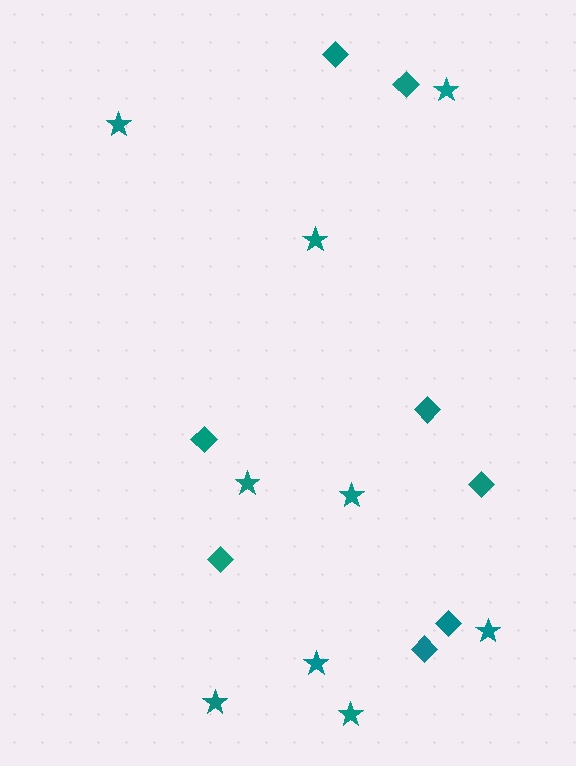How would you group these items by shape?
There are 2 groups: one group of stars (9) and one group of diamonds (8).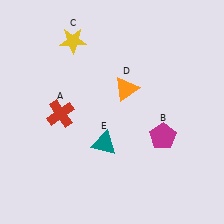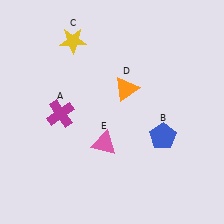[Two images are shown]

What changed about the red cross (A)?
In Image 1, A is red. In Image 2, it changed to magenta.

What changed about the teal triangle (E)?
In Image 1, E is teal. In Image 2, it changed to pink.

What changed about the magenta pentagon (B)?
In Image 1, B is magenta. In Image 2, it changed to blue.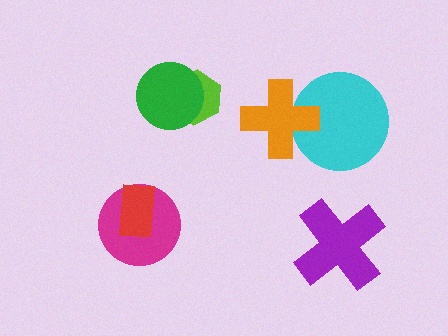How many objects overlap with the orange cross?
1 object overlaps with the orange cross.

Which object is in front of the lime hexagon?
The green circle is in front of the lime hexagon.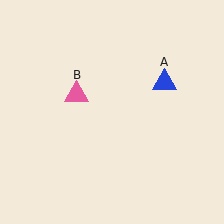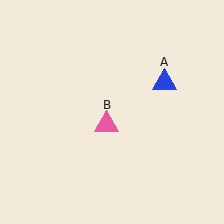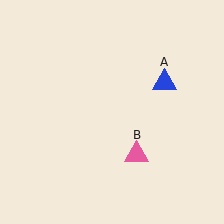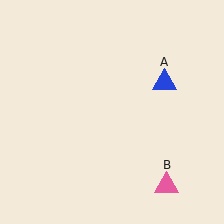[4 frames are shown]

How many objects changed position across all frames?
1 object changed position: pink triangle (object B).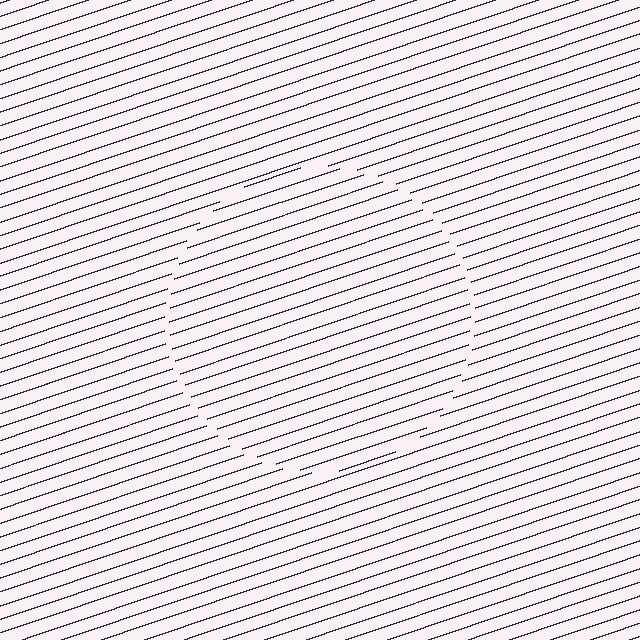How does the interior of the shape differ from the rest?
The interior of the shape contains the same grating, shifted by half a period — the contour is defined by the phase discontinuity where line-ends from the inner and outer gratings abut.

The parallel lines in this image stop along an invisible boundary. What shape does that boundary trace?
An illusory circle. The interior of the shape contains the same grating, shifted by half a period — the contour is defined by the phase discontinuity where line-ends from the inner and outer gratings abut.